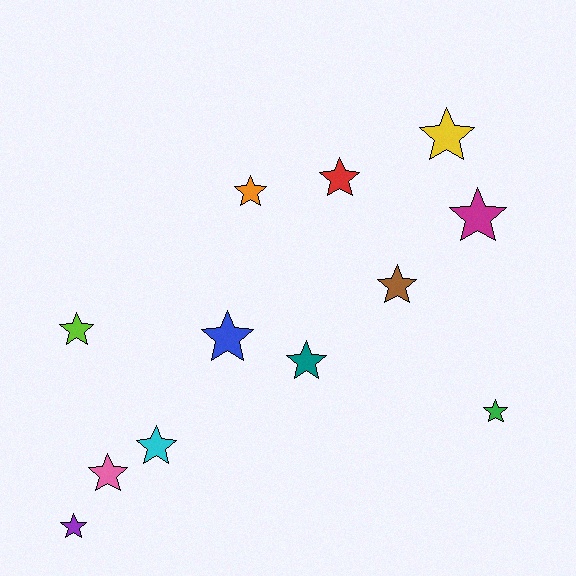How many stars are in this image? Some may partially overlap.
There are 12 stars.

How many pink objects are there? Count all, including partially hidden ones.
There is 1 pink object.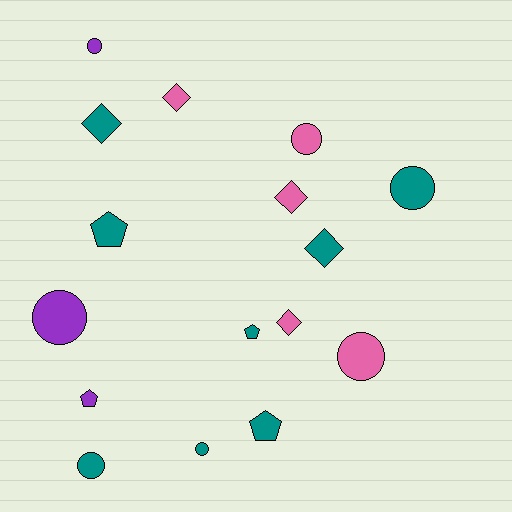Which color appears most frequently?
Teal, with 8 objects.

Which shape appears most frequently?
Circle, with 7 objects.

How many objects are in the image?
There are 16 objects.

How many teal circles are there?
There are 3 teal circles.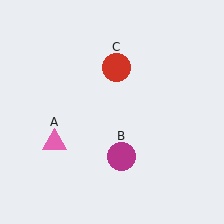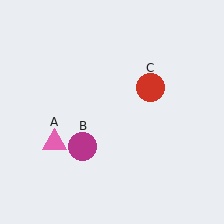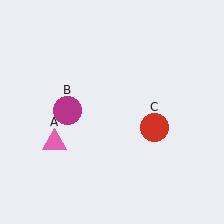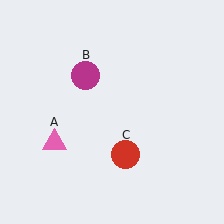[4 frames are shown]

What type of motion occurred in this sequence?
The magenta circle (object B), red circle (object C) rotated clockwise around the center of the scene.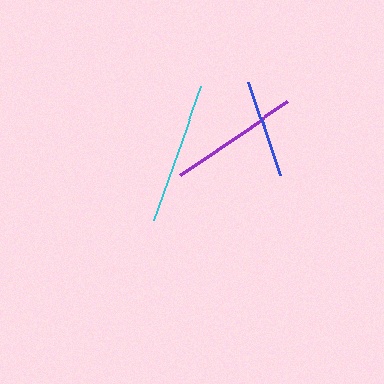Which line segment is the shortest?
The blue line is the shortest at approximately 100 pixels.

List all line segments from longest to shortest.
From longest to shortest: cyan, purple, blue.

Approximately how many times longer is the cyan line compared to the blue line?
The cyan line is approximately 1.4 times the length of the blue line.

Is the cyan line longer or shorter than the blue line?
The cyan line is longer than the blue line.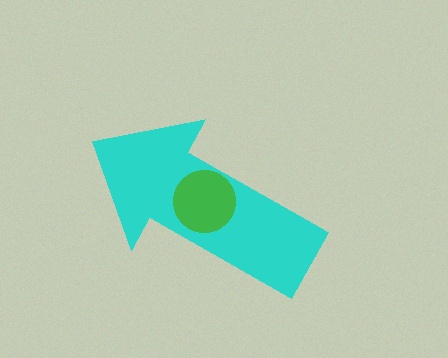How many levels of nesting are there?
2.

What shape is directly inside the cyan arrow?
The green circle.